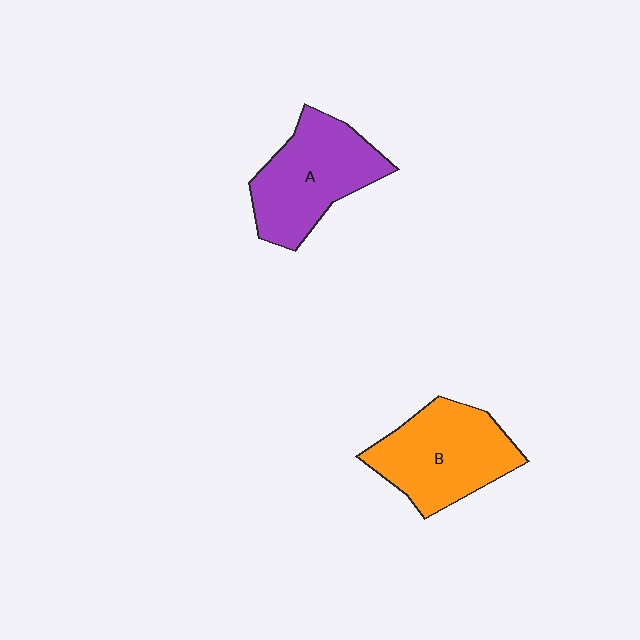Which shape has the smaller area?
Shape A (purple).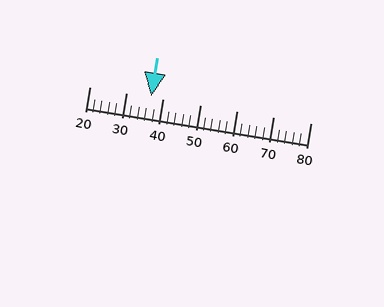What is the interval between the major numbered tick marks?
The major tick marks are spaced 10 units apart.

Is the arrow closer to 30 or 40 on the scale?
The arrow is closer to 40.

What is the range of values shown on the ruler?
The ruler shows values from 20 to 80.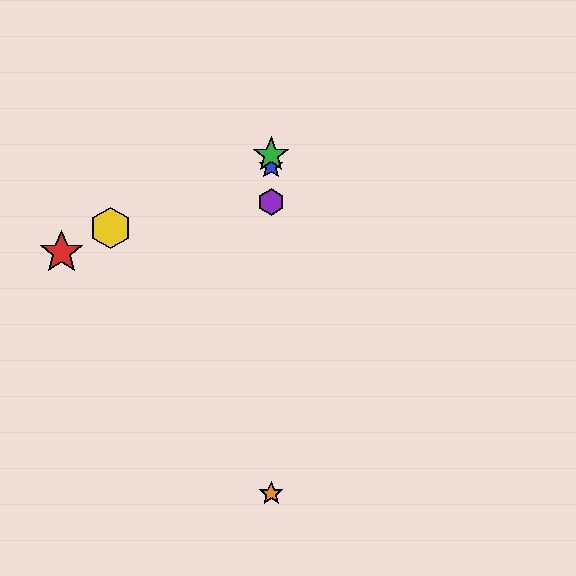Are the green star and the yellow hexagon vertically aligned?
No, the green star is at x≈271 and the yellow hexagon is at x≈110.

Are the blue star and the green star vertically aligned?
Yes, both are at x≈271.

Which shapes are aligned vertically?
The blue star, the green star, the purple hexagon, the orange star are aligned vertically.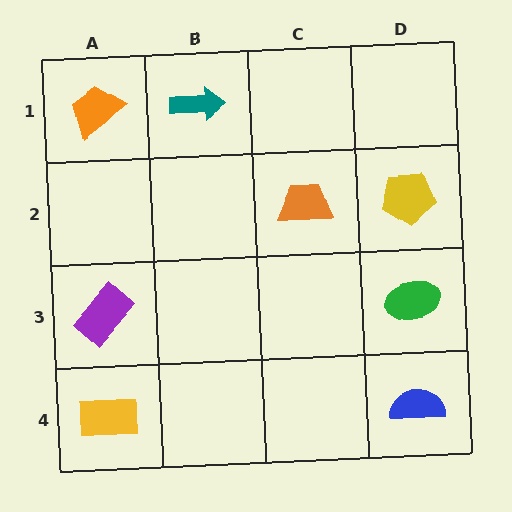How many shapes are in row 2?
2 shapes.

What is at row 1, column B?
A teal arrow.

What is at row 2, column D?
A yellow pentagon.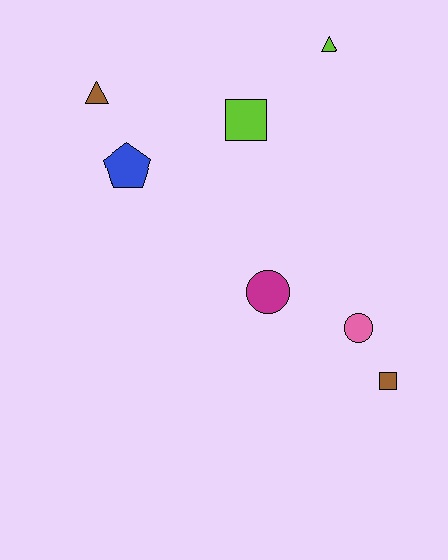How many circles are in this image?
There are 2 circles.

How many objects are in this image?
There are 7 objects.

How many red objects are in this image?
There are no red objects.